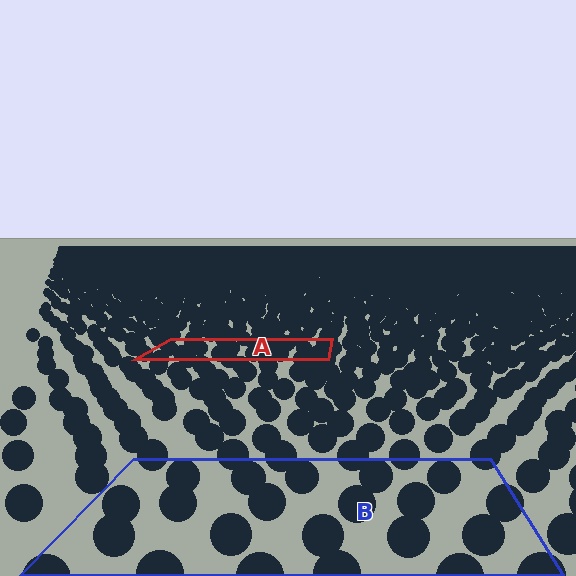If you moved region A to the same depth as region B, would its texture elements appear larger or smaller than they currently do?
They would appear larger. At a closer depth, the same texture elements are projected at a bigger on-screen size.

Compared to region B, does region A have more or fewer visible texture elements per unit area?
Region A has more texture elements per unit area — they are packed more densely because it is farther away.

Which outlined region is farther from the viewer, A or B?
Region A is farther from the viewer — the texture elements inside it appear smaller and more densely packed.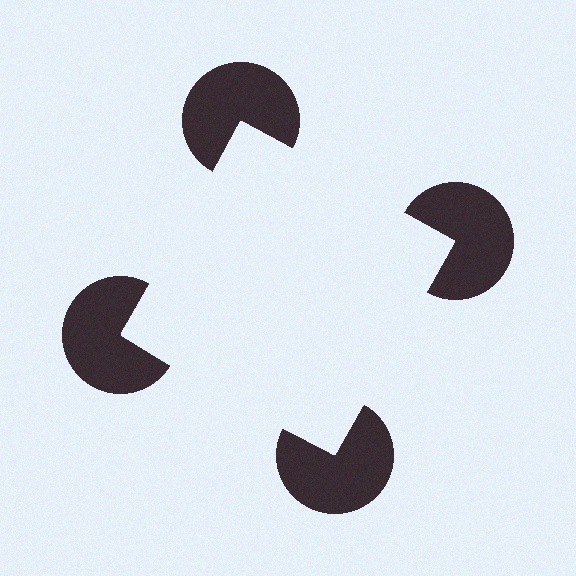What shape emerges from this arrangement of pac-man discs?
An illusory square — its edges are inferred from the aligned wedge cuts in the pac-man discs, not physically drawn.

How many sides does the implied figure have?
4 sides.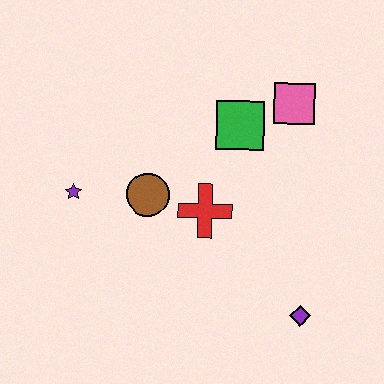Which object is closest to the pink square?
The green square is closest to the pink square.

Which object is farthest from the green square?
The purple diamond is farthest from the green square.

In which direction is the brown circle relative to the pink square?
The brown circle is to the left of the pink square.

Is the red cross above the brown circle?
No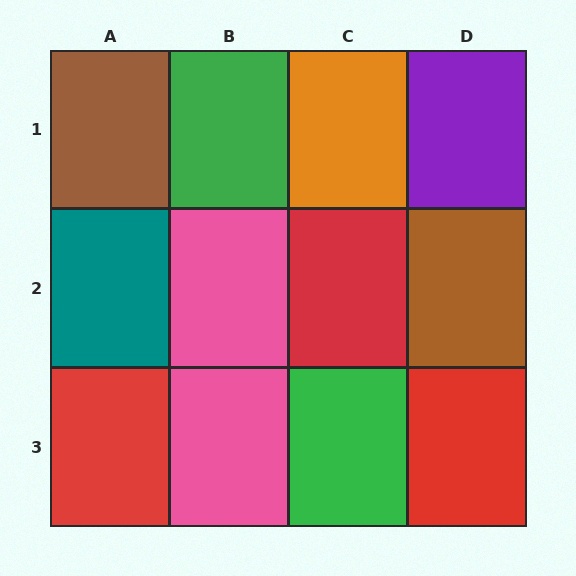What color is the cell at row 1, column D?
Purple.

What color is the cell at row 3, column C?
Green.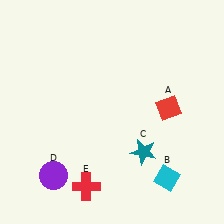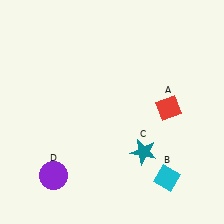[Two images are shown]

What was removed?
The red cross (E) was removed in Image 2.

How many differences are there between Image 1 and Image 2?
There is 1 difference between the two images.